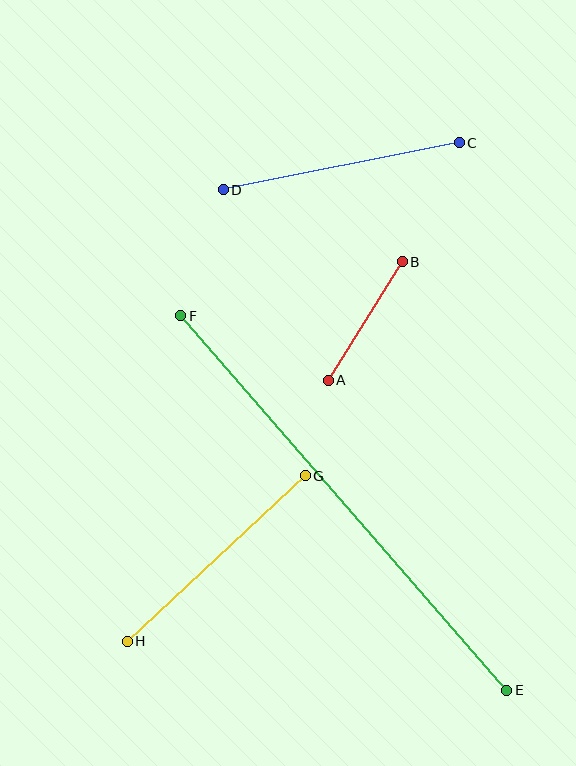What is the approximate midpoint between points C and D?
The midpoint is at approximately (341, 166) pixels.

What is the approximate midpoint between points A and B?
The midpoint is at approximately (365, 321) pixels.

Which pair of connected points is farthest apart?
Points E and F are farthest apart.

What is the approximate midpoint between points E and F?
The midpoint is at approximately (344, 503) pixels.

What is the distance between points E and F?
The distance is approximately 497 pixels.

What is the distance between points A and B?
The distance is approximately 140 pixels.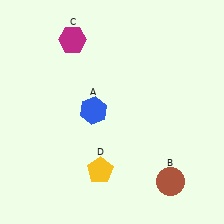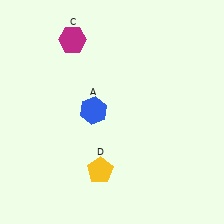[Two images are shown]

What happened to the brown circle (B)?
The brown circle (B) was removed in Image 2. It was in the bottom-right area of Image 1.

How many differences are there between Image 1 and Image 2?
There is 1 difference between the two images.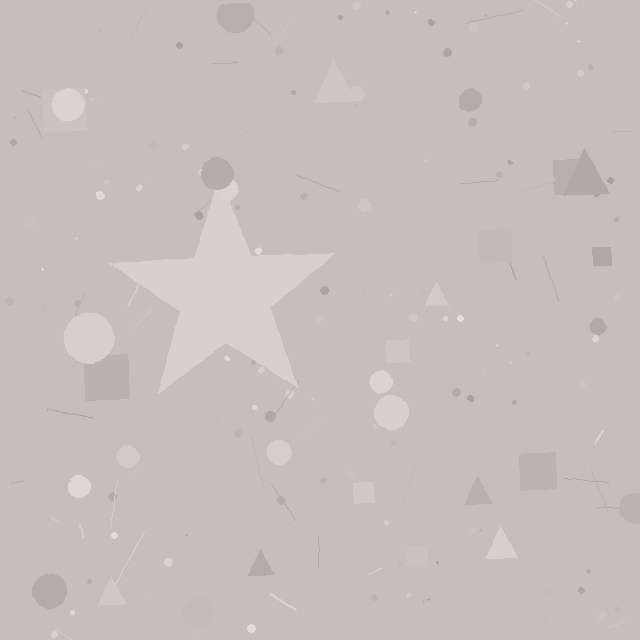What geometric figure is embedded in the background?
A star is embedded in the background.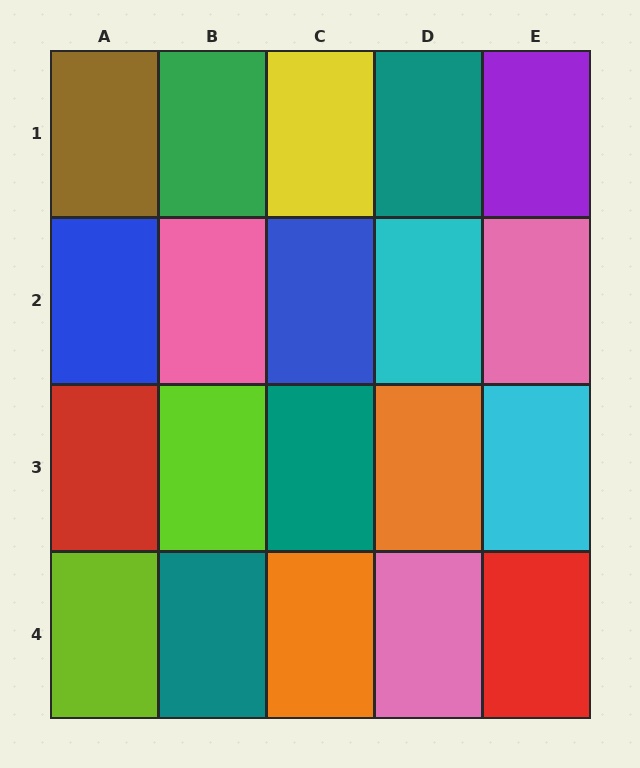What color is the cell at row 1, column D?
Teal.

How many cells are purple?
1 cell is purple.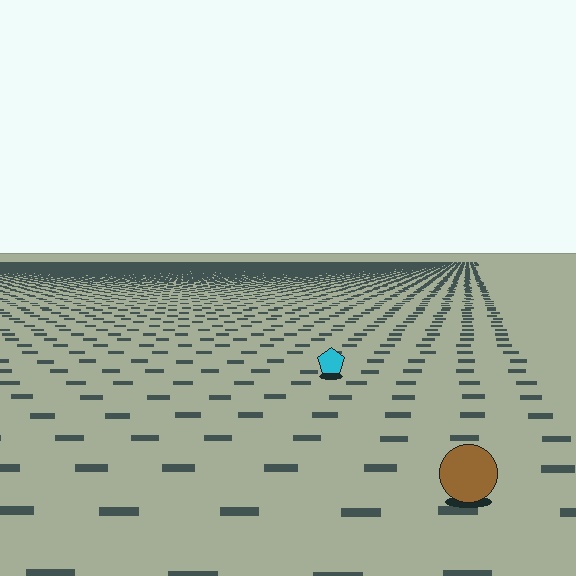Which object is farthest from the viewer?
The cyan pentagon is farthest from the viewer. It appears smaller and the ground texture around it is denser.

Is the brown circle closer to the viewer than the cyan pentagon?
Yes. The brown circle is closer — you can tell from the texture gradient: the ground texture is coarser near it.